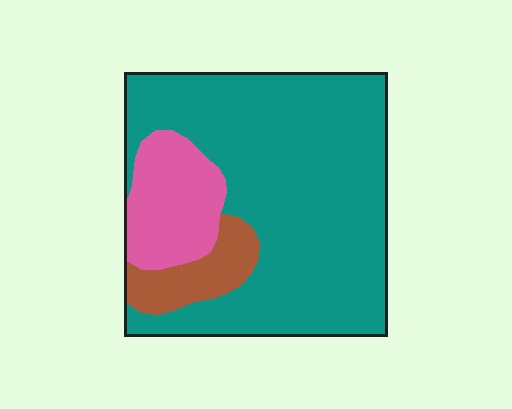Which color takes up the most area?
Teal, at roughly 75%.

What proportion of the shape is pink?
Pink takes up less than a sixth of the shape.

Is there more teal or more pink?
Teal.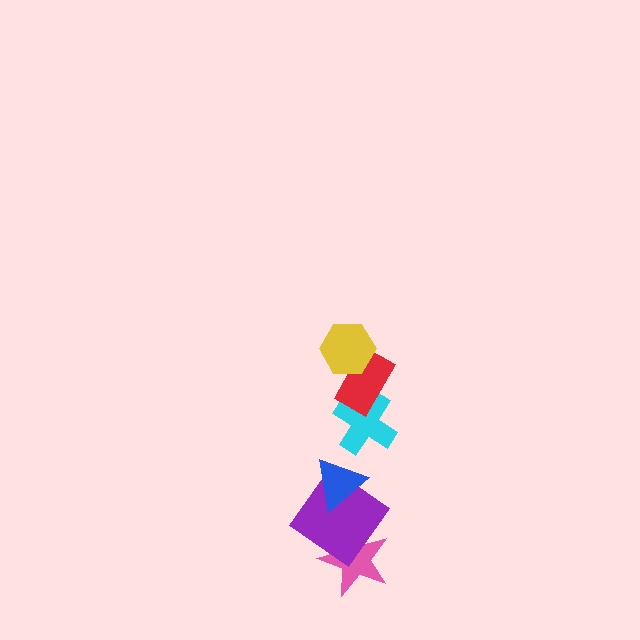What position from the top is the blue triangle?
The blue triangle is 4th from the top.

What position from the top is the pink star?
The pink star is 6th from the top.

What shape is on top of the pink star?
The purple diamond is on top of the pink star.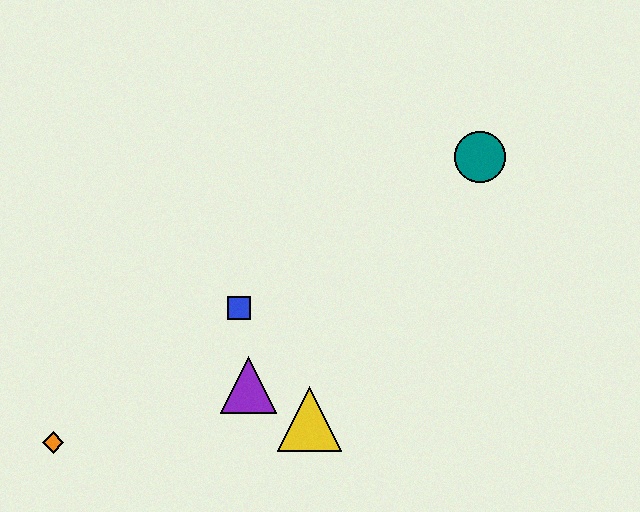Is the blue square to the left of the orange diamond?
No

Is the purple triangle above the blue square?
No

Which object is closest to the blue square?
The purple triangle is closest to the blue square.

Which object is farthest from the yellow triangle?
The teal circle is farthest from the yellow triangle.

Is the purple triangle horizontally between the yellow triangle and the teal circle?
No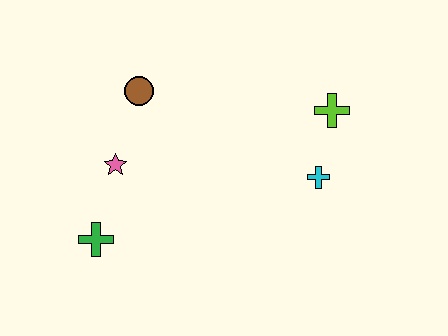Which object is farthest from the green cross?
The lime cross is farthest from the green cross.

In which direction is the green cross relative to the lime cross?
The green cross is to the left of the lime cross.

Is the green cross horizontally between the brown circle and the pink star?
No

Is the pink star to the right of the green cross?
Yes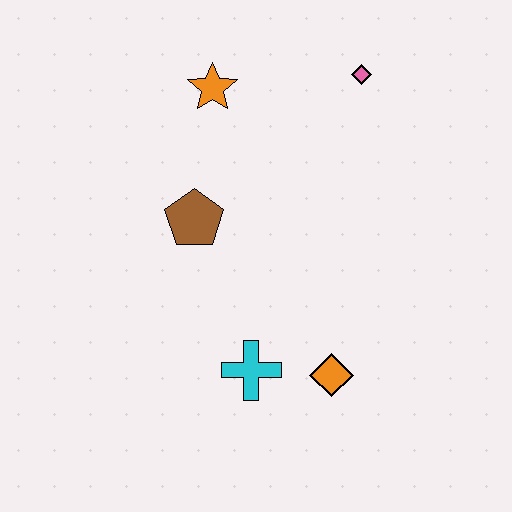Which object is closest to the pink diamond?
The orange star is closest to the pink diamond.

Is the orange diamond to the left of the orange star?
No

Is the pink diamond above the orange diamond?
Yes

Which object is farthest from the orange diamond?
The orange star is farthest from the orange diamond.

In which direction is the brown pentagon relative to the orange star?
The brown pentagon is below the orange star.